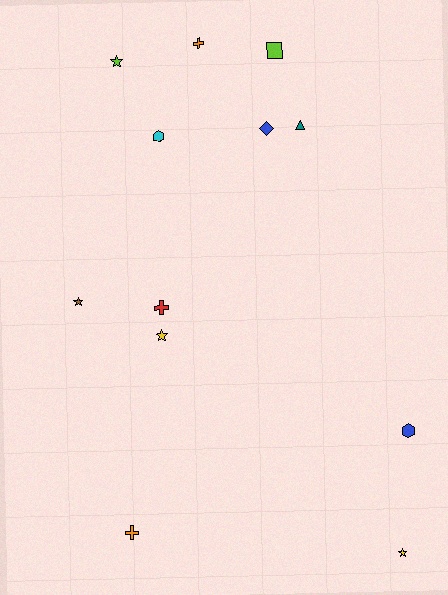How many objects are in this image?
There are 12 objects.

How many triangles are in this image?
There is 1 triangle.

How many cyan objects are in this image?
There is 1 cyan object.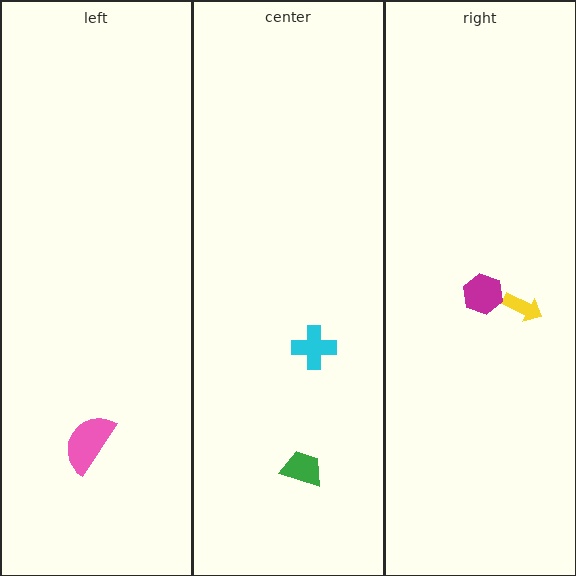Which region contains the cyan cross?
The center region.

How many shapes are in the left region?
1.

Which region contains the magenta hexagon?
The right region.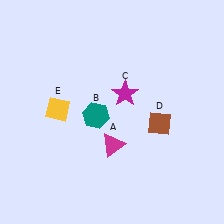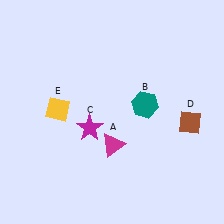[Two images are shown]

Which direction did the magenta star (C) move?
The magenta star (C) moved left.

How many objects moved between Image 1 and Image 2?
3 objects moved between the two images.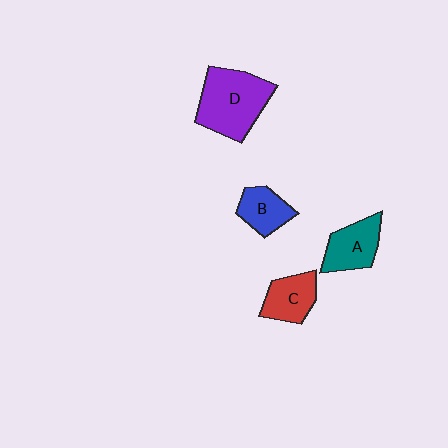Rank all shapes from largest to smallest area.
From largest to smallest: D (purple), A (teal), C (red), B (blue).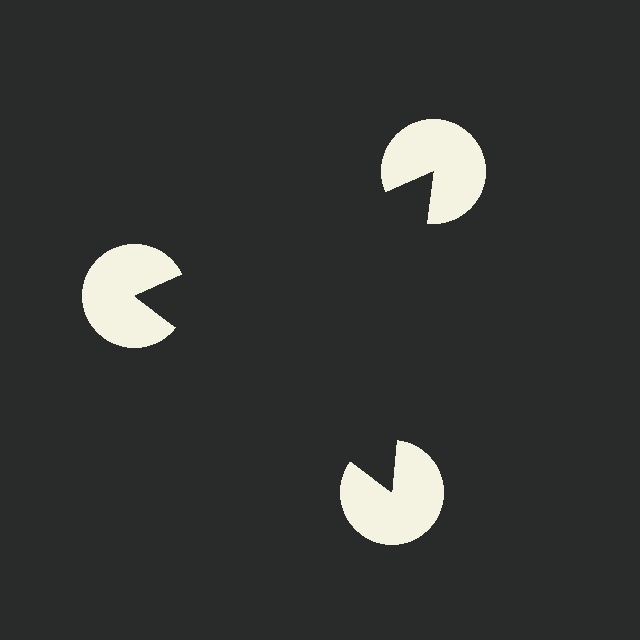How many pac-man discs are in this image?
There are 3 — one at each vertex of the illusory triangle.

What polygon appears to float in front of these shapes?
An illusory triangle — its edges are inferred from the aligned wedge cuts in the pac-man discs, not physically drawn.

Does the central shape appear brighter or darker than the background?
It typically appears slightly darker than the background, even though no actual brightness change is drawn.